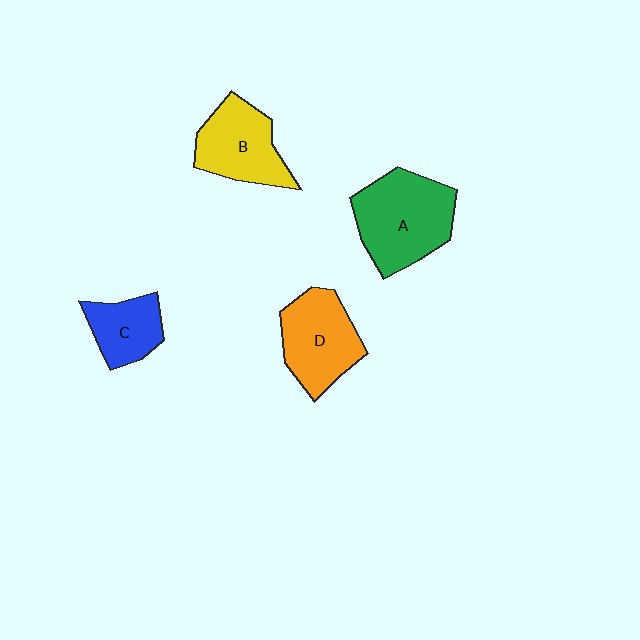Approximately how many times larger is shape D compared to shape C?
Approximately 1.5 times.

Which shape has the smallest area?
Shape C (blue).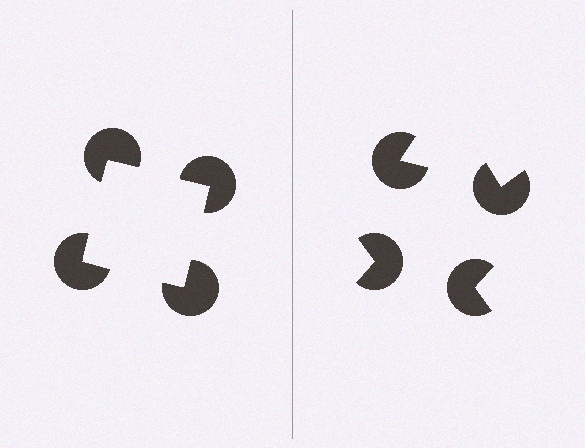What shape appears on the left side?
An illusory square.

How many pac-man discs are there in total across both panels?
8 — 4 on each side.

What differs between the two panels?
The pac-man discs are positioned identically on both sides; only the wedge orientations differ. On the left they align to a square; on the right they are misaligned.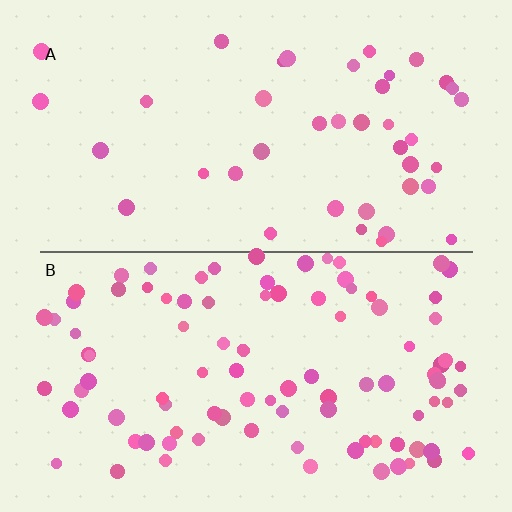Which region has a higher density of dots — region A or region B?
B (the bottom).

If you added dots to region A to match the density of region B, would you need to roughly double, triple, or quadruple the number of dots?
Approximately double.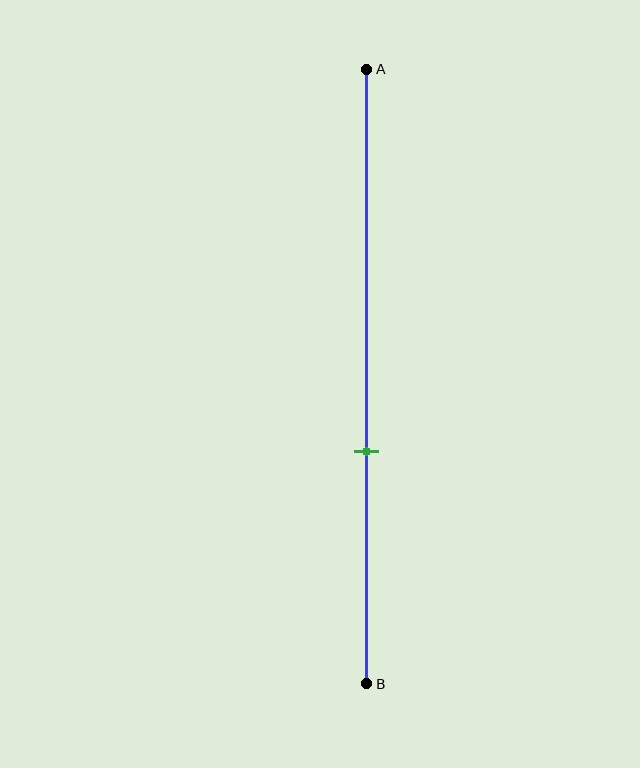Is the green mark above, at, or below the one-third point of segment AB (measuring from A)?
The green mark is below the one-third point of segment AB.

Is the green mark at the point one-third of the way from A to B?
No, the mark is at about 60% from A, not at the 33% one-third point.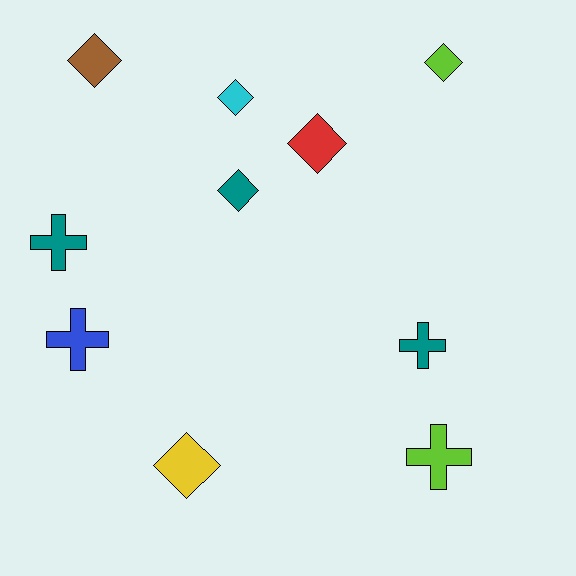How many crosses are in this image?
There are 4 crosses.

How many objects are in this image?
There are 10 objects.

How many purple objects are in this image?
There are no purple objects.